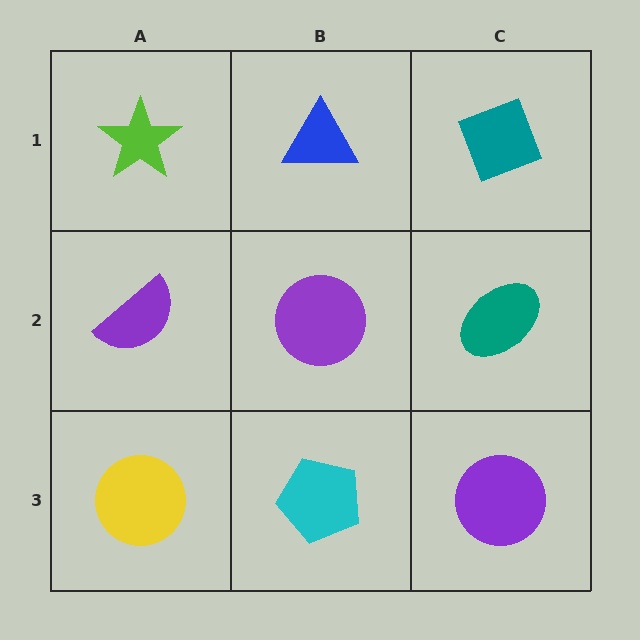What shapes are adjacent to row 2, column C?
A teal diamond (row 1, column C), a purple circle (row 3, column C), a purple circle (row 2, column B).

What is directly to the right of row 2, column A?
A purple circle.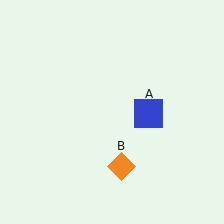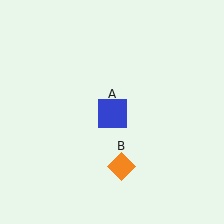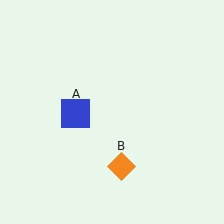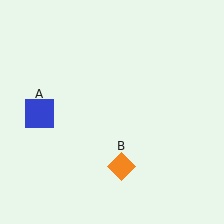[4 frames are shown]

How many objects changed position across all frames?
1 object changed position: blue square (object A).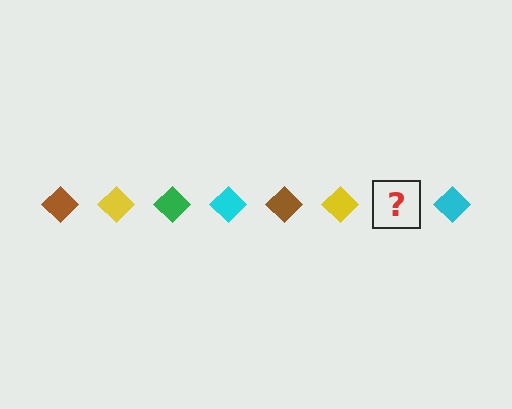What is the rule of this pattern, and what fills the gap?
The rule is that the pattern cycles through brown, yellow, green, cyan diamonds. The gap should be filled with a green diamond.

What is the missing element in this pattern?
The missing element is a green diamond.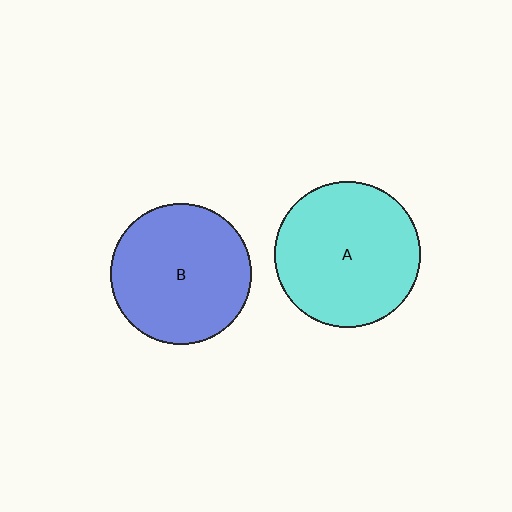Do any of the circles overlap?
No, none of the circles overlap.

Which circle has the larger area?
Circle A (cyan).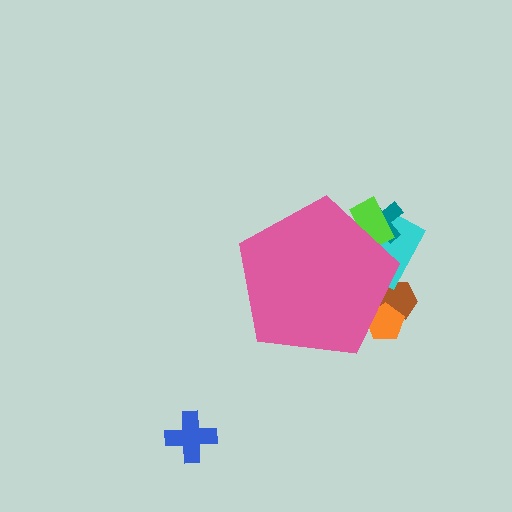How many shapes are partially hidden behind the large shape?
5 shapes are partially hidden.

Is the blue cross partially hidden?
No, the blue cross is fully visible.